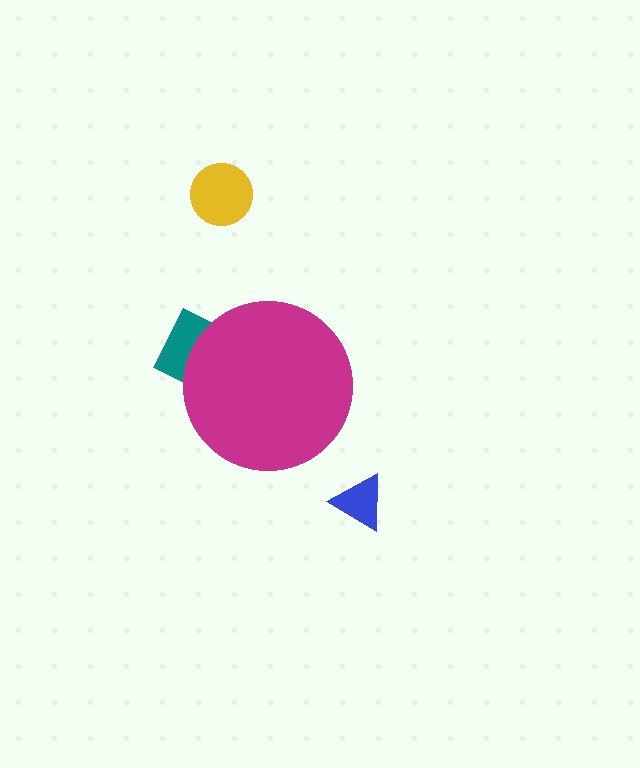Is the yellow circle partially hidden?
No, the yellow circle is fully visible.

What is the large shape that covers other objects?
A magenta circle.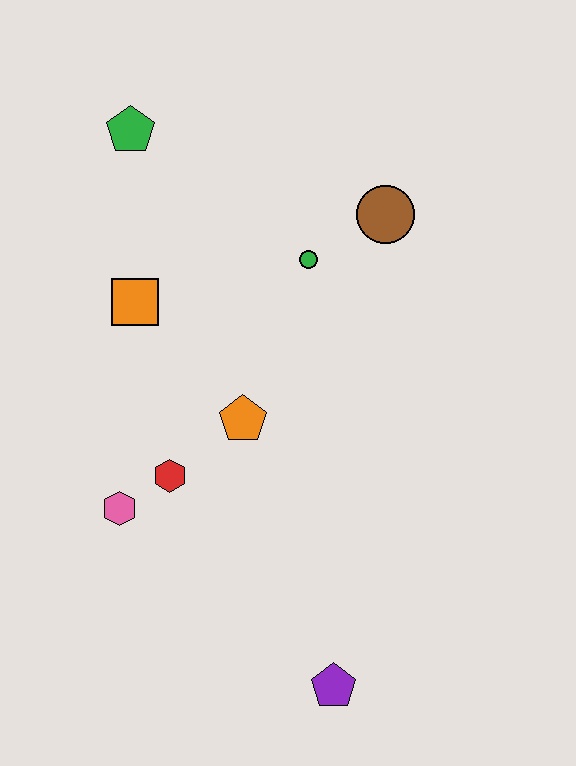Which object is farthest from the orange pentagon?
The green pentagon is farthest from the orange pentagon.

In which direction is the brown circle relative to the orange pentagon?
The brown circle is above the orange pentagon.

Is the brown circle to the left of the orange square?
No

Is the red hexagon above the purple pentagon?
Yes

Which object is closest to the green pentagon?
The orange square is closest to the green pentagon.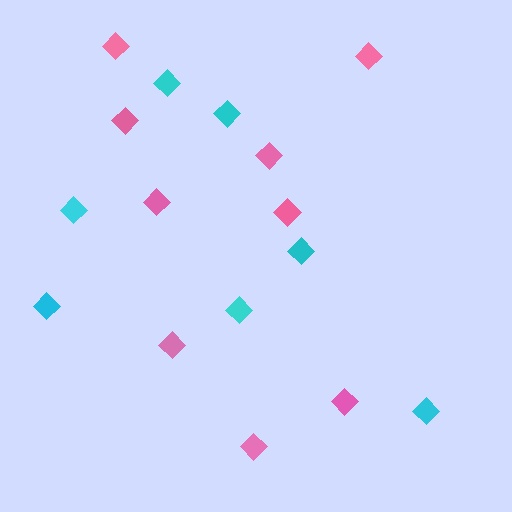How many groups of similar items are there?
There are 2 groups: one group of pink diamonds (9) and one group of cyan diamonds (7).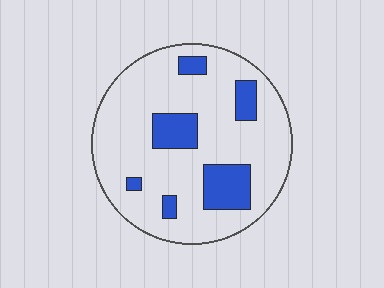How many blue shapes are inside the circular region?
6.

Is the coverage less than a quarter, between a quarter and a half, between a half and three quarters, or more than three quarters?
Less than a quarter.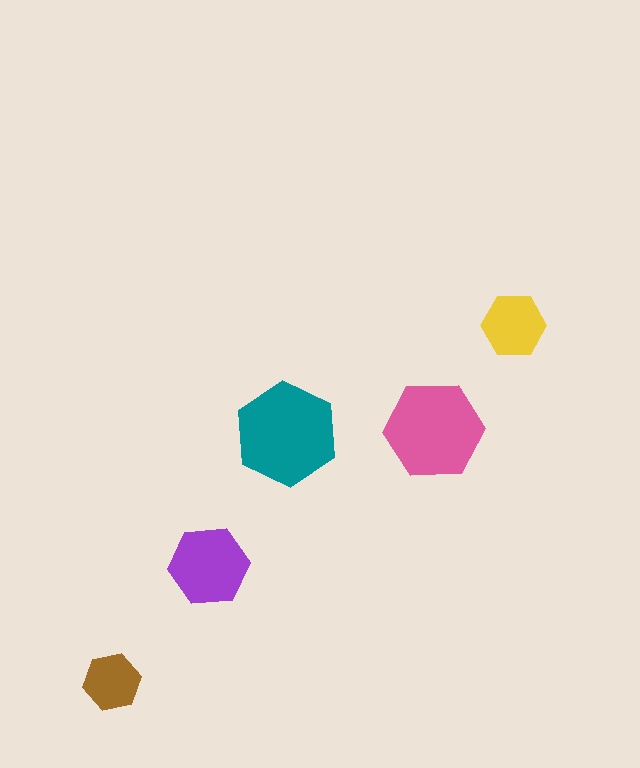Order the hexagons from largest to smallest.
the teal one, the pink one, the purple one, the yellow one, the brown one.